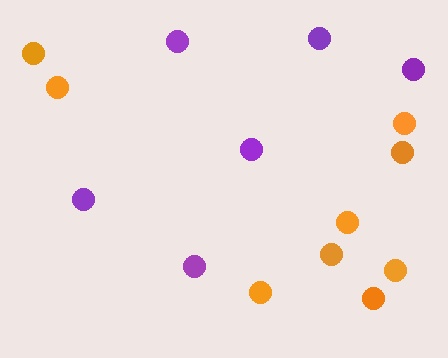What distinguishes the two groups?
There are 2 groups: one group of purple circles (6) and one group of orange circles (9).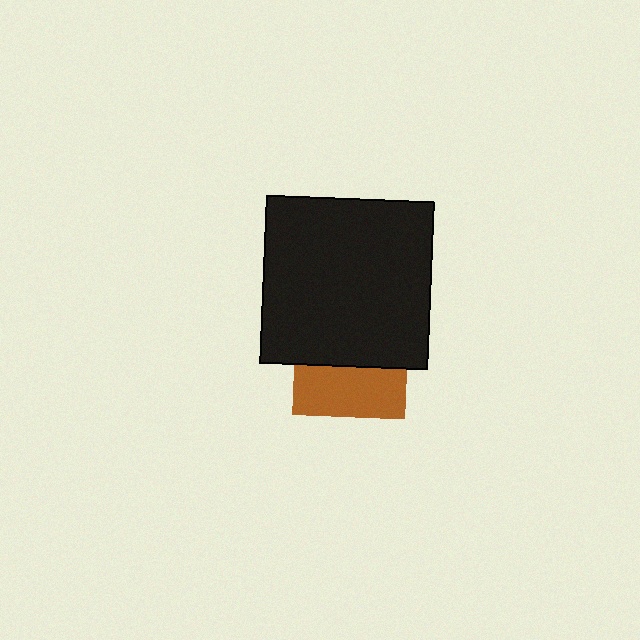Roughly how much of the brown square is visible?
A small part of it is visible (roughly 45%).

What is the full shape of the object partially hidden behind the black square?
The partially hidden object is a brown square.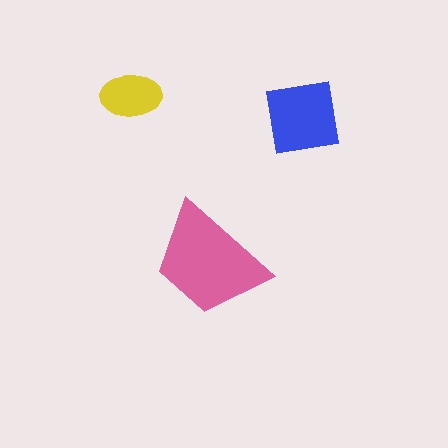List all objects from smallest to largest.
The yellow ellipse, the blue square, the pink trapezoid.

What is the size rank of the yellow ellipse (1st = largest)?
3rd.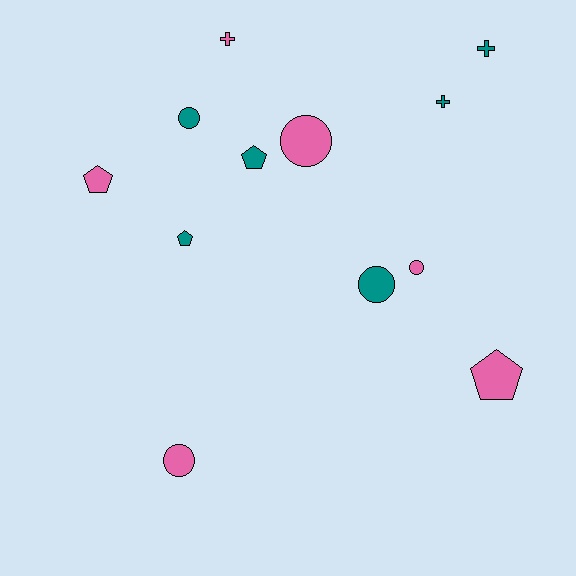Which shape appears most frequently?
Circle, with 5 objects.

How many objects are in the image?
There are 12 objects.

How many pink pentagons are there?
There are 2 pink pentagons.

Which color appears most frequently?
Teal, with 6 objects.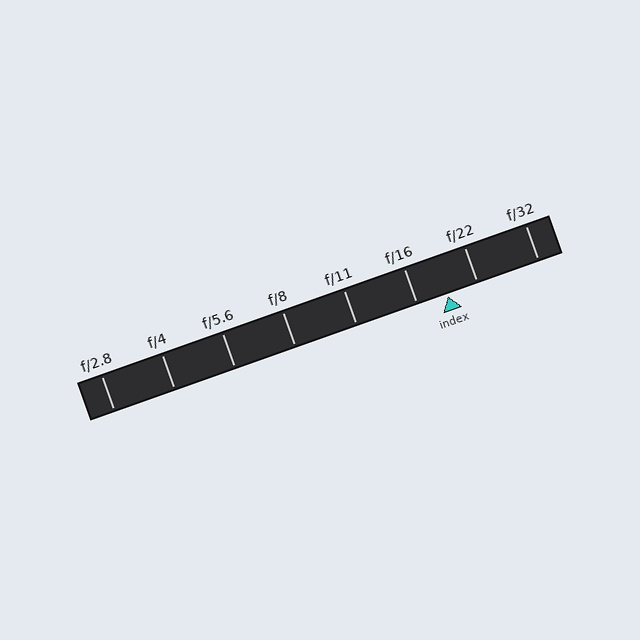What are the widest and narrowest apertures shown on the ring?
The widest aperture shown is f/2.8 and the narrowest is f/32.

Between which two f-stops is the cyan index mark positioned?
The index mark is between f/16 and f/22.